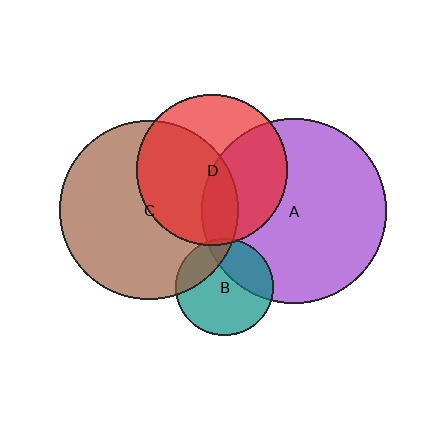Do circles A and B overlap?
Yes.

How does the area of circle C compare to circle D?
Approximately 1.4 times.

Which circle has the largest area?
Circle A (purple).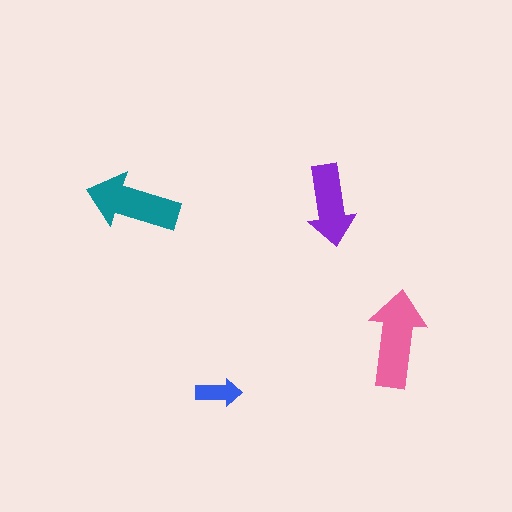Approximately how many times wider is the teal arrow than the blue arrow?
About 2 times wider.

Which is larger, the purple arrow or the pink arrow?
The pink one.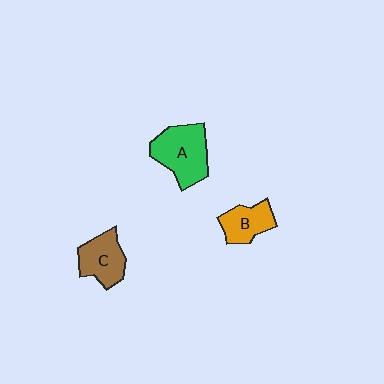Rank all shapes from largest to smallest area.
From largest to smallest: A (green), C (brown), B (orange).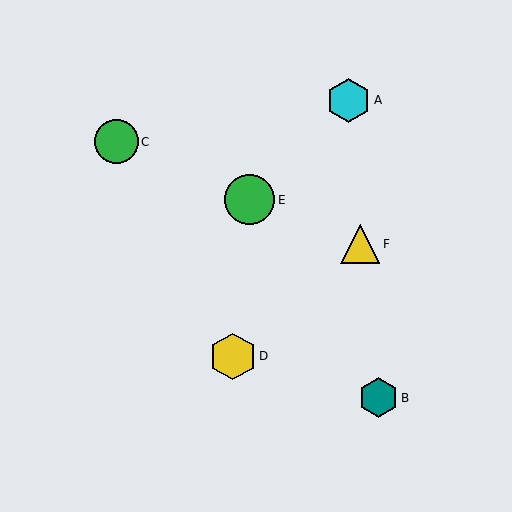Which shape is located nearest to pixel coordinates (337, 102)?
The cyan hexagon (labeled A) at (349, 101) is nearest to that location.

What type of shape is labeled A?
Shape A is a cyan hexagon.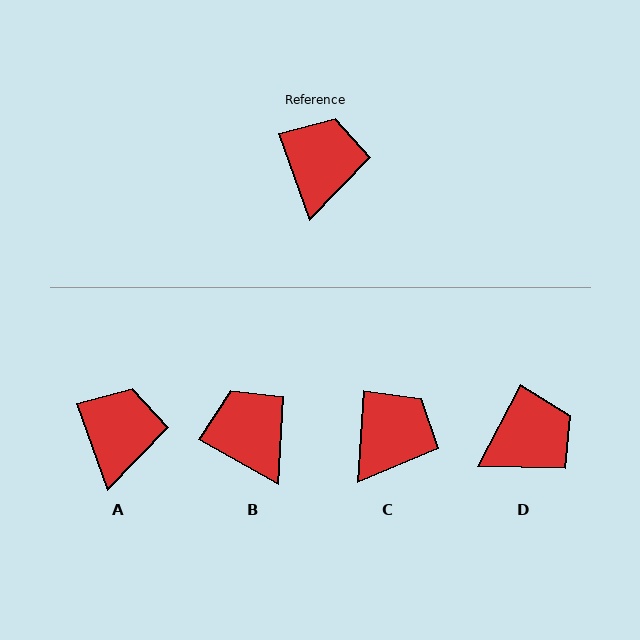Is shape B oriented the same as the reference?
No, it is off by about 41 degrees.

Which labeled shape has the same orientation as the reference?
A.